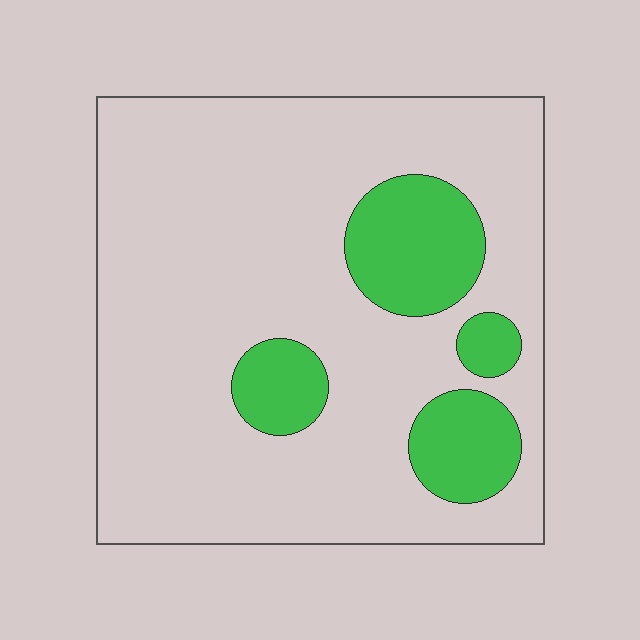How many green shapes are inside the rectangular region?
4.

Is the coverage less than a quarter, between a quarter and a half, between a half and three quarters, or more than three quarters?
Less than a quarter.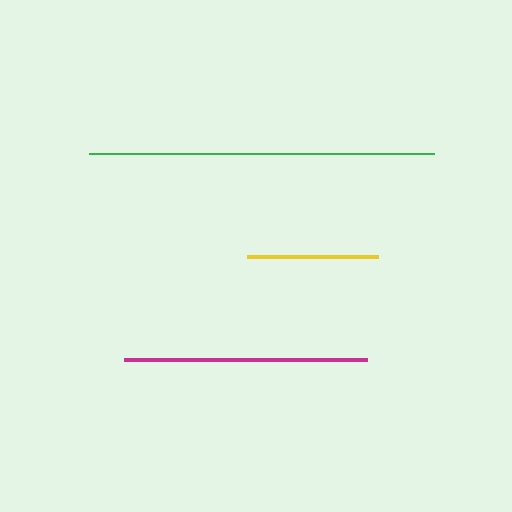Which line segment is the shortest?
The yellow line is the shortest at approximately 131 pixels.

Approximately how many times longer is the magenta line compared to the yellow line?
The magenta line is approximately 1.9 times the length of the yellow line.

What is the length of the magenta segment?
The magenta segment is approximately 243 pixels long.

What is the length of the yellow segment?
The yellow segment is approximately 131 pixels long.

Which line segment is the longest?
The green line is the longest at approximately 345 pixels.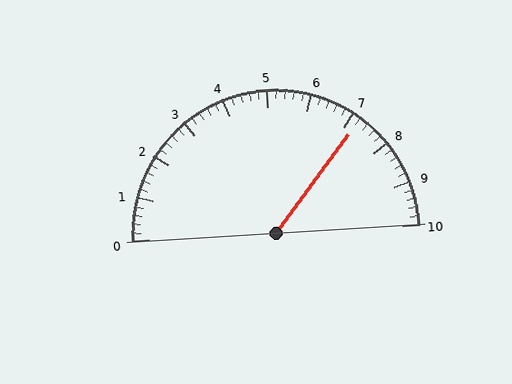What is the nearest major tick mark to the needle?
The nearest major tick mark is 7.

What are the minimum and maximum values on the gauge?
The gauge ranges from 0 to 10.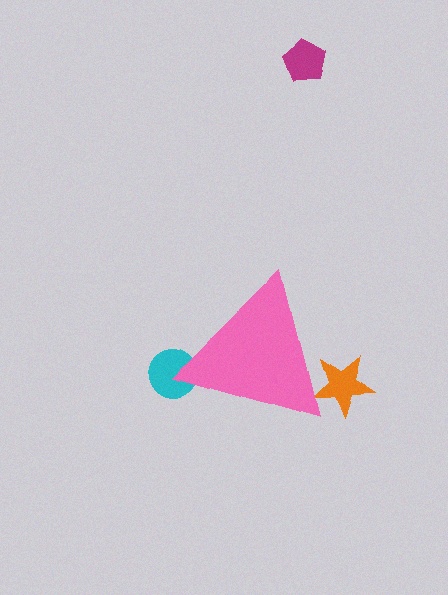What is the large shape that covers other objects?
A pink triangle.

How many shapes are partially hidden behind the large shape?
2 shapes are partially hidden.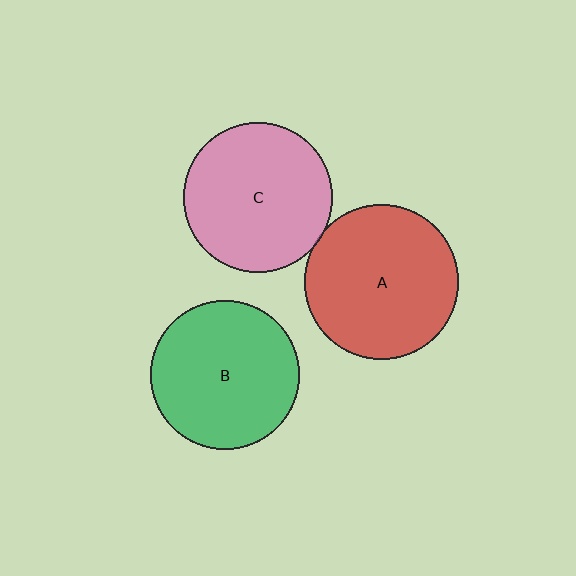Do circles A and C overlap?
Yes.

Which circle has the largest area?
Circle A (red).